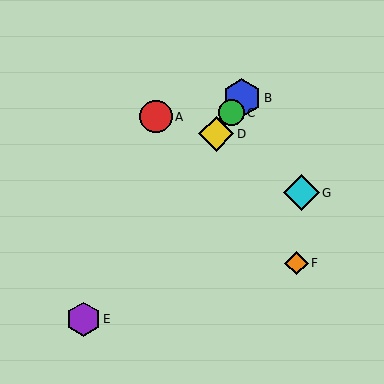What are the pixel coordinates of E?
Object E is at (83, 319).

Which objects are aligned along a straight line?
Objects B, C, D, E are aligned along a straight line.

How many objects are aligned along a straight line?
4 objects (B, C, D, E) are aligned along a straight line.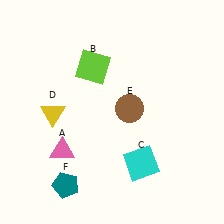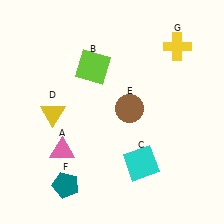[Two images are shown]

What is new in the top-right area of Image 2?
A yellow cross (G) was added in the top-right area of Image 2.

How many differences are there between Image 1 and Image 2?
There is 1 difference between the two images.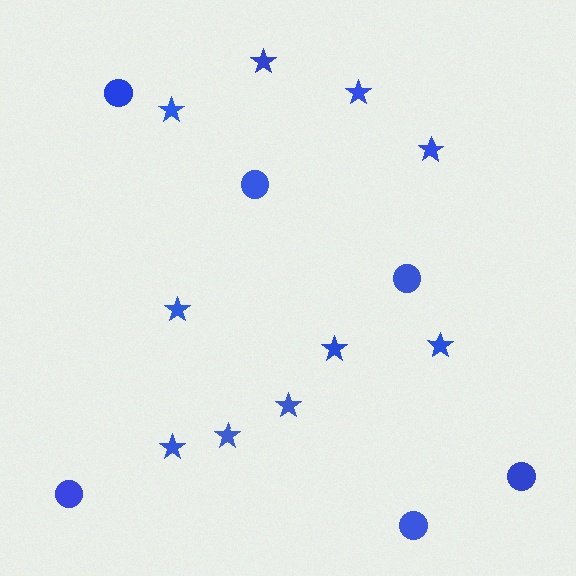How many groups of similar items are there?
There are 2 groups: one group of circles (6) and one group of stars (10).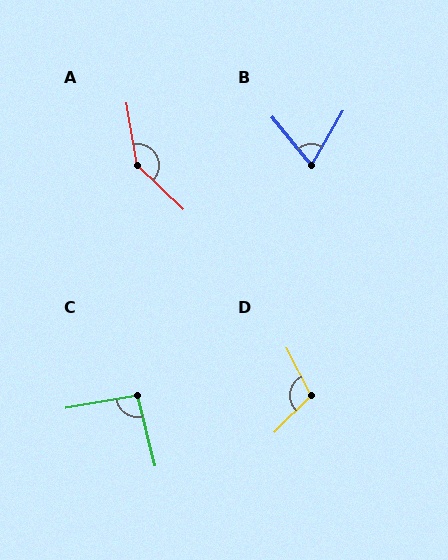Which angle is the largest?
A, at approximately 143 degrees.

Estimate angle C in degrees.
Approximately 95 degrees.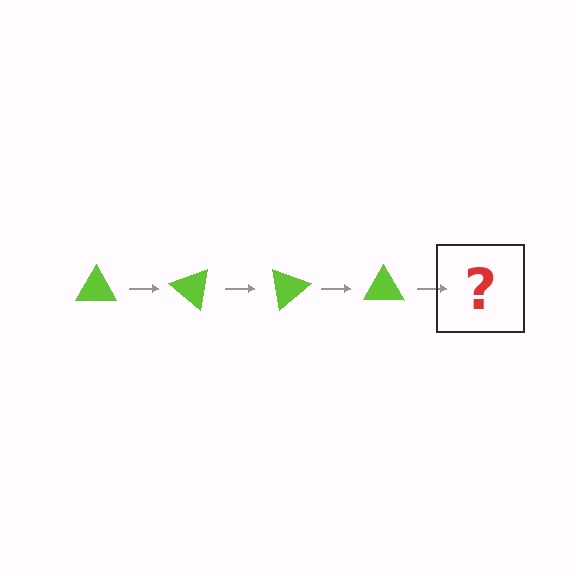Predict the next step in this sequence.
The next step is a lime triangle rotated 160 degrees.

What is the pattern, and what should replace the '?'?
The pattern is that the triangle rotates 40 degrees each step. The '?' should be a lime triangle rotated 160 degrees.